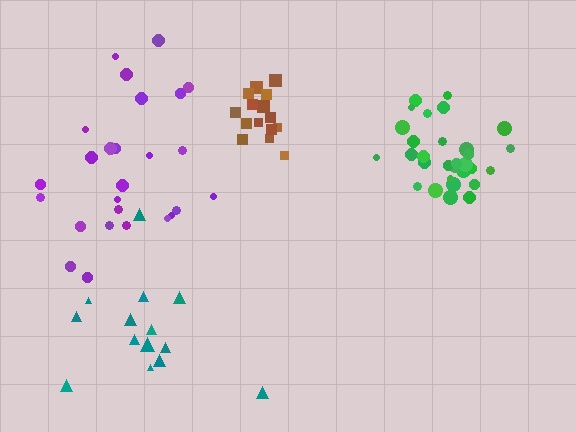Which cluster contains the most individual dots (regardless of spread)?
Green (31).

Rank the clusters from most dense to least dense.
brown, green, teal, purple.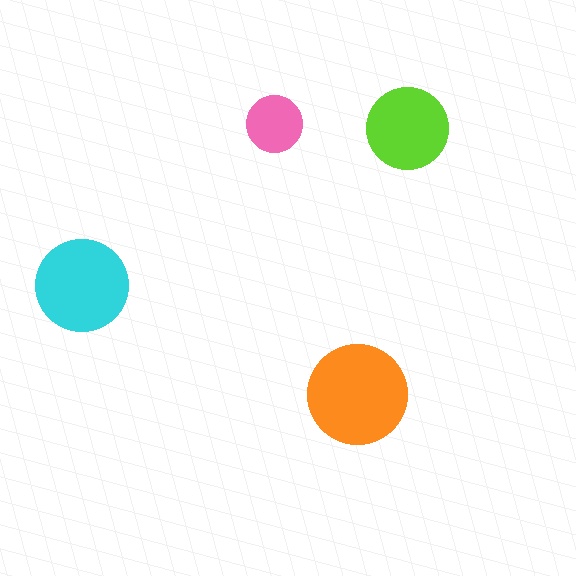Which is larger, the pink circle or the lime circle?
The lime one.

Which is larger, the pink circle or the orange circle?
The orange one.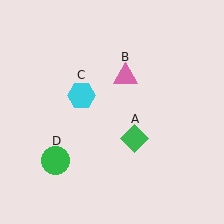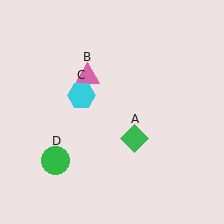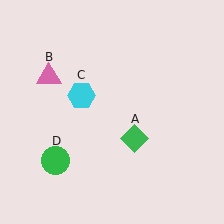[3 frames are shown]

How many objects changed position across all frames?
1 object changed position: pink triangle (object B).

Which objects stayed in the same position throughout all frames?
Green diamond (object A) and cyan hexagon (object C) and green circle (object D) remained stationary.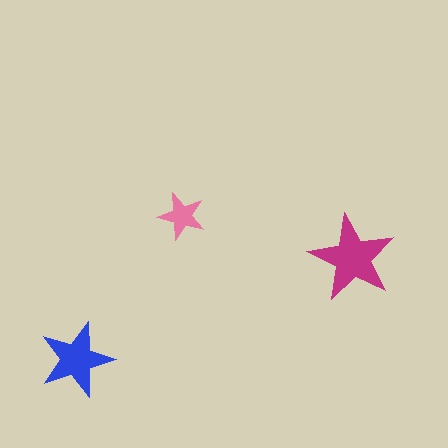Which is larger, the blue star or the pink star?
The blue one.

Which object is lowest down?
The blue star is bottommost.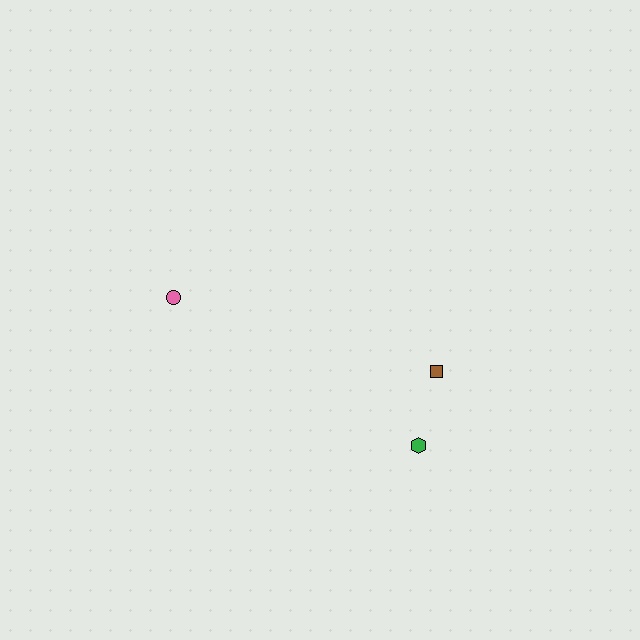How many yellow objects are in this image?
There are no yellow objects.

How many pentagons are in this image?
There are no pentagons.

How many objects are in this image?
There are 3 objects.